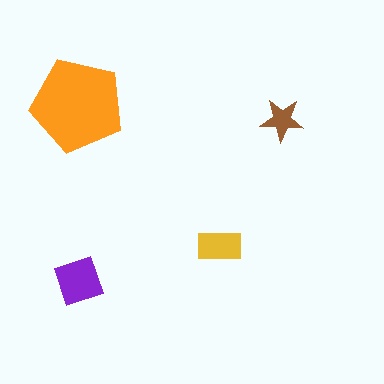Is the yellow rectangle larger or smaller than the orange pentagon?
Smaller.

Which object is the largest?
The orange pentagon.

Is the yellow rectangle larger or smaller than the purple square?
Smaller.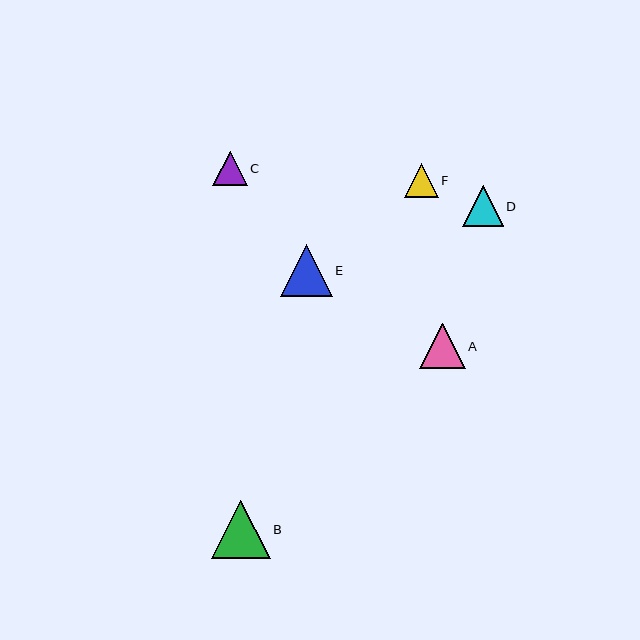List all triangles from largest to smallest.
From largest to smallest: B, E, A, D, C, F.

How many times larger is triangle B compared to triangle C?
Triangle B is approximately 1.7 times the size of triangle C.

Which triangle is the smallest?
Triangle F is the smallest with a size of approximately 34 pixels.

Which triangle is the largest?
Triangle B is the largest with a size of approximately 58 pixels.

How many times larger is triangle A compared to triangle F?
Triangle A is approximately 1.3 times the size of triangle F.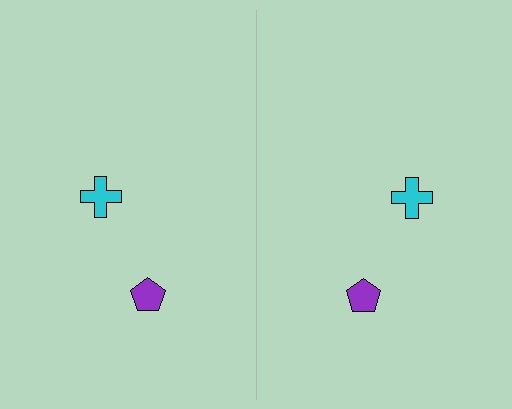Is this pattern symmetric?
Yes, this pattern has bilateral (reflection) symmetry.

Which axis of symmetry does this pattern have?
The pattern has a vertical axis of symmetry running through the center of the image.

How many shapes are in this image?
There are 4 shapes in this image.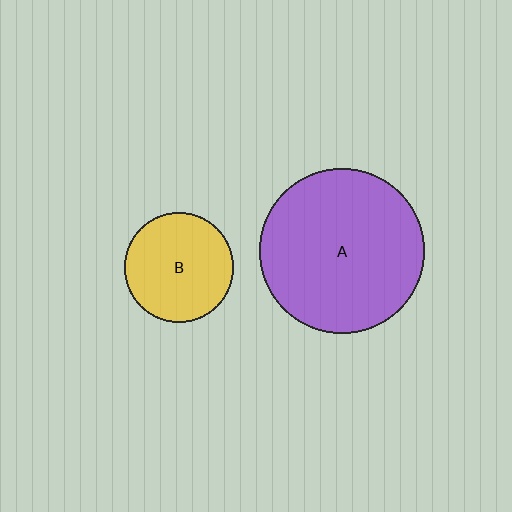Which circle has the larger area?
Circle A (purple).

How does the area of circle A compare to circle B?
Approximately 2.3 times.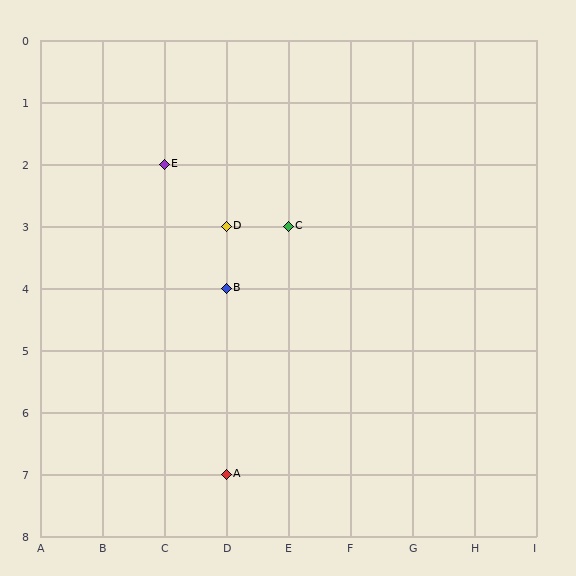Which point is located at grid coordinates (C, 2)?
Point E is at (C, 2).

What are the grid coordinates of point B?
Point B is at grid coordinates (D, 4).